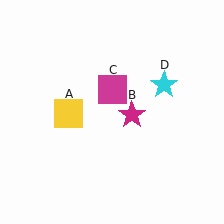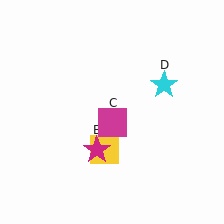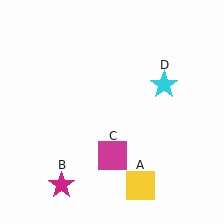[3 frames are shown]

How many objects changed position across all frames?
3 objects changed position: yellow square (object A), magenta star (object B), magenta square (object C).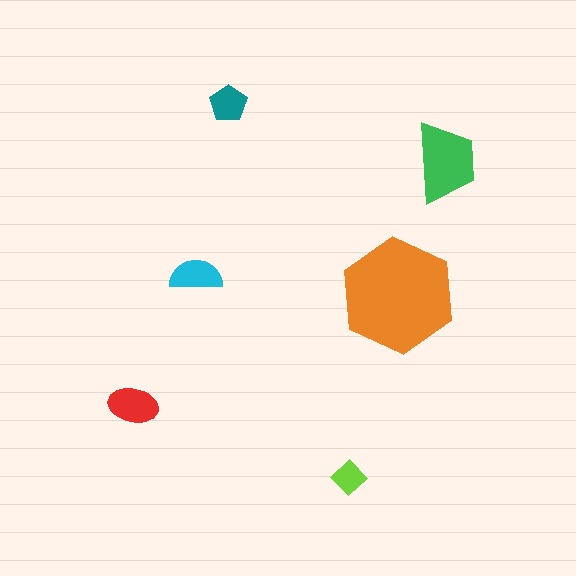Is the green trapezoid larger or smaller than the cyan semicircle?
Larger.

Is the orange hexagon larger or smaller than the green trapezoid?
Larger.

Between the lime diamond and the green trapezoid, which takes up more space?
The green trapezoid.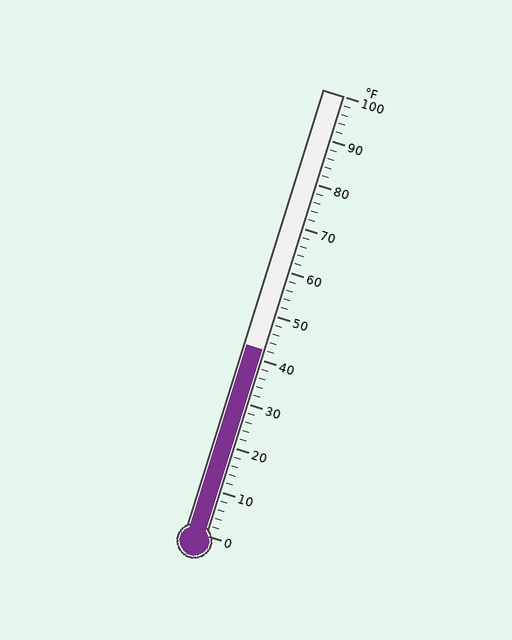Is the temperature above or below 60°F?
The temperature is below 60°F.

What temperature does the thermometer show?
The thermometer shows approximately 42°F.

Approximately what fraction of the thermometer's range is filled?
The thermometer is filled to approximately 40% of its range.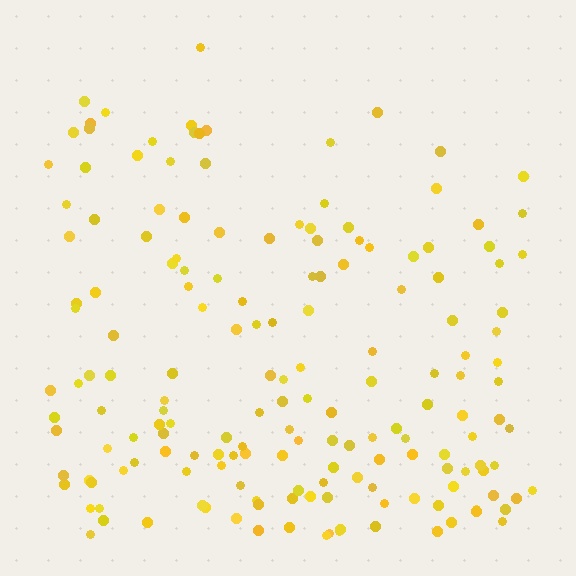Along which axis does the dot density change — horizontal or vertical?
Vertical.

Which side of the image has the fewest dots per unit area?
The top.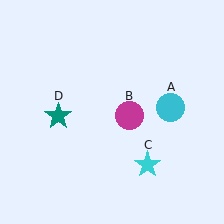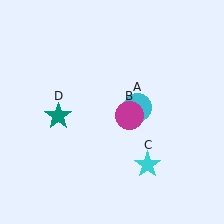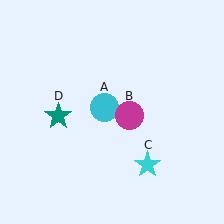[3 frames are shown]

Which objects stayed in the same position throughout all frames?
Magenta circle (object B) and cyan star (object C) and teal star (object D) remained stationary.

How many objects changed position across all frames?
1 object changed position: cyan circle (object A).